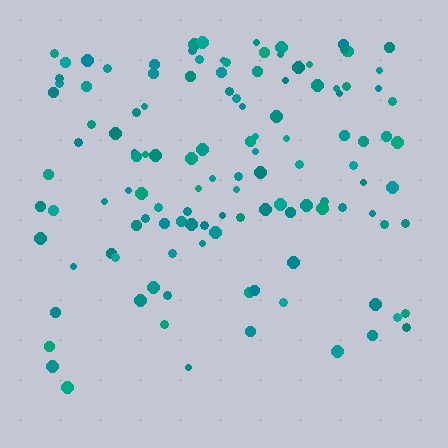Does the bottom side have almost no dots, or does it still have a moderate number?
Still a moderate number, just noticeably fewer than the top.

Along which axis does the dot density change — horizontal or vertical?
Vertical.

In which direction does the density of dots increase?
From bottom to top, with the top side densest.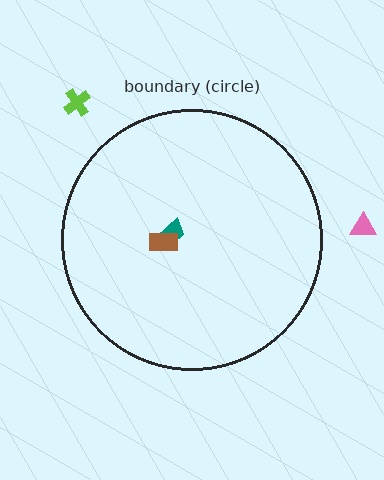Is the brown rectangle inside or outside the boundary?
Inside.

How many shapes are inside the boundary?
2 inside, 2 outside.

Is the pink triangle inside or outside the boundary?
Outside.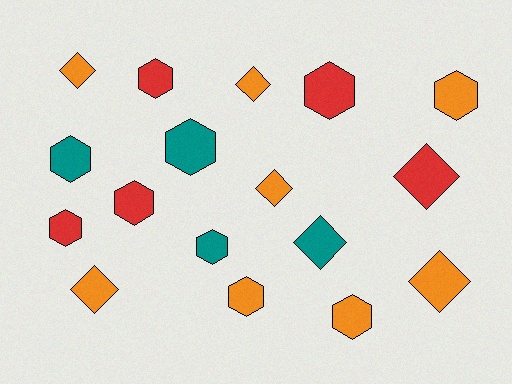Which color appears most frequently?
Orange, with 8 objects.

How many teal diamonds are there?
There is 1 teal diamond.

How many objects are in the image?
There are 17 objects.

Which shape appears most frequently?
Hexagon, with 10 objects.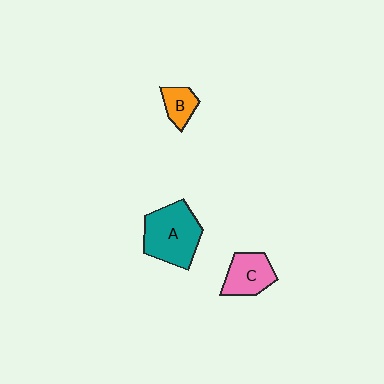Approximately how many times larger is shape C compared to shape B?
Approximately 1.6 times.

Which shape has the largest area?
Shape A (teal).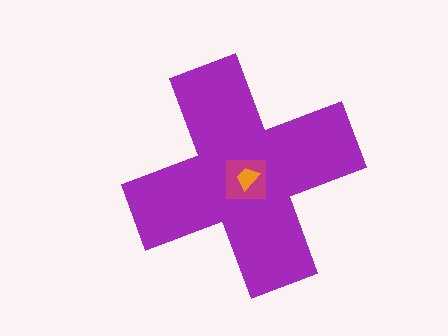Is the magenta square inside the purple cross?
Yes.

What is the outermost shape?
The purple cross.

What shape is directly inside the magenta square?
The orange trapezoid.